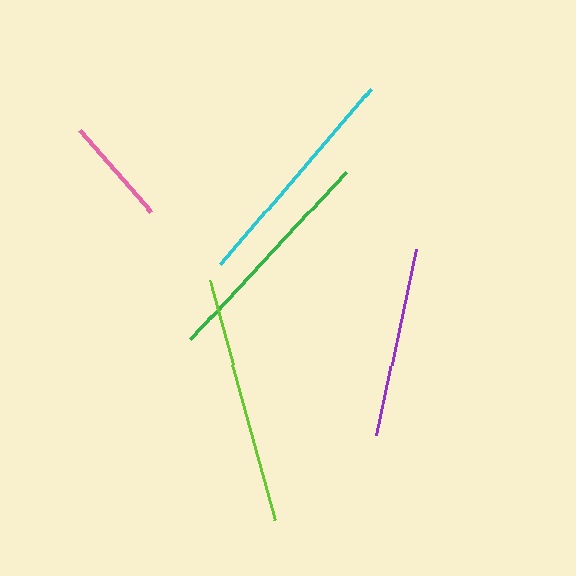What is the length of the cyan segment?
The cyan segment is approximately 231 pixels long.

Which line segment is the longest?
The lime line is the longest at approximately 247 pixels.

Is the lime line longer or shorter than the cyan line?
The lime line is longer than the cyan line.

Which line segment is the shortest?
The pink line is the shortest at approximately 109 pixels.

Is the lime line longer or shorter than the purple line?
The lime line is longer than the purple line.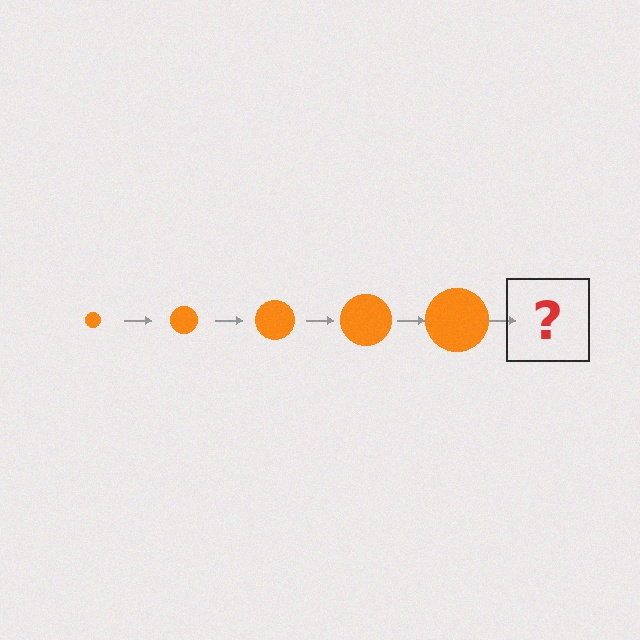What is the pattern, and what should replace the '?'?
The pattern is that the circle gets progressively larger each step. The '?' should be an orange circle, larger than the previous one.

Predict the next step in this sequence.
The next step is an orange circle, larger than the previous one.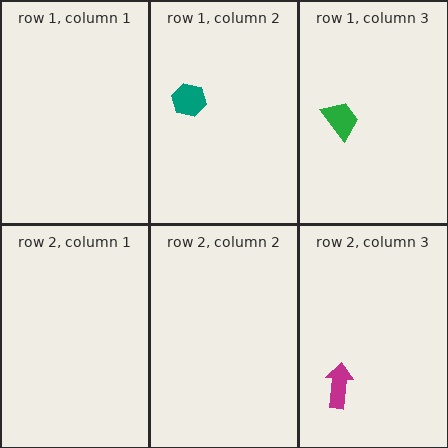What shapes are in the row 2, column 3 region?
The magenta arrow.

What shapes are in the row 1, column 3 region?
The green trapezoid.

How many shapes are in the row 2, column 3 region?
1.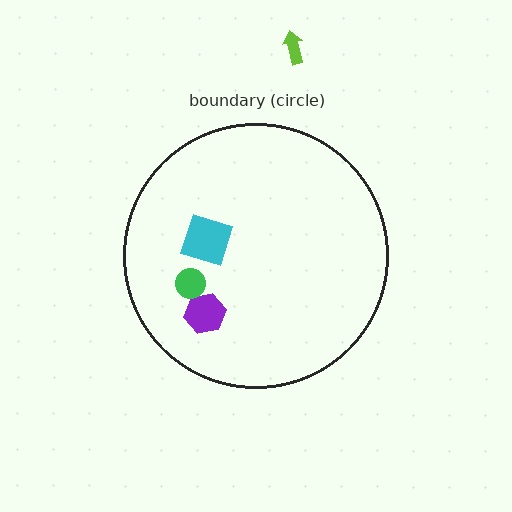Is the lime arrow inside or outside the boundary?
Outside.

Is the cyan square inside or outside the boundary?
Inside.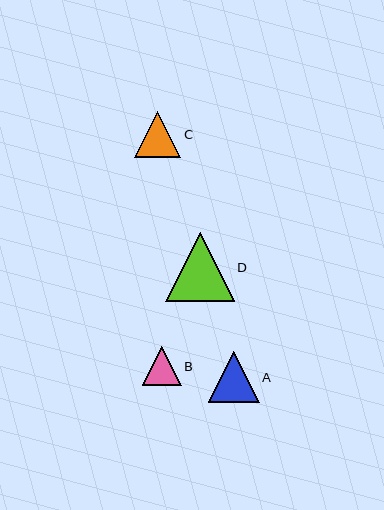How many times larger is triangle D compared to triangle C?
Triangle D is approximately 1.5 times the size of triangle C.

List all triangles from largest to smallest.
From largest to smallest: D, A, C, B.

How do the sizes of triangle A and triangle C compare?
Triangle A and triangle C are approximately the same size.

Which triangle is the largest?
Triangle D is the largest with a size of approximately 69 pixels.